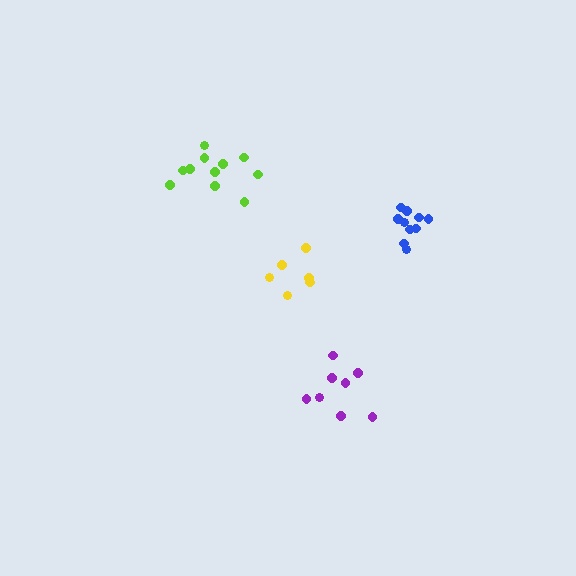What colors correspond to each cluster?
The clusters are colored: blue, lime, yellow, purple.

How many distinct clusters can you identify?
There are 4 distinct clusters.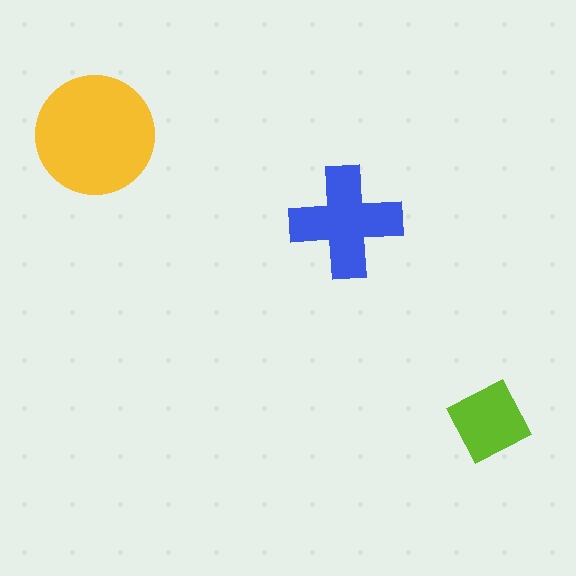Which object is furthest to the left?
The yellow circle is leftmost.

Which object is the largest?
The yellow circle.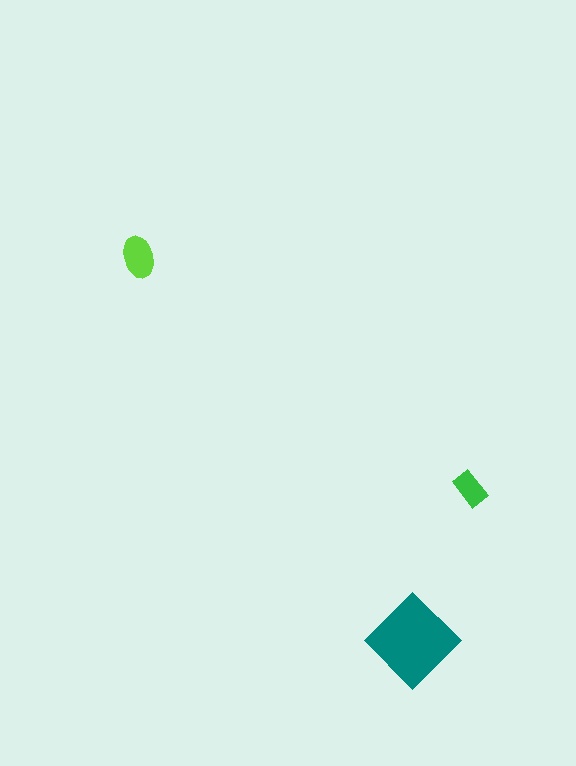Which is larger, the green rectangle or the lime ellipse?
The lime ellipse.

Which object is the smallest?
The green rectangle.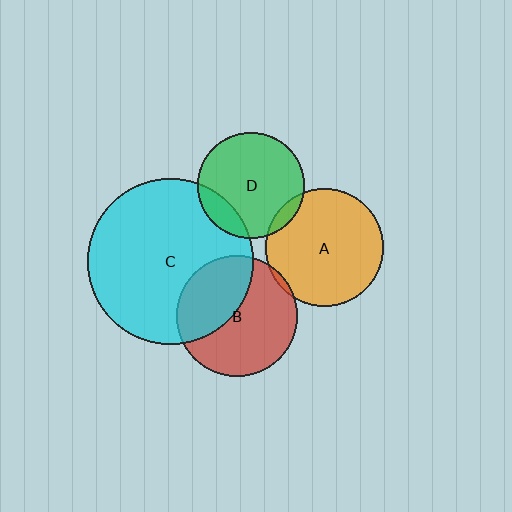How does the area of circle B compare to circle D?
Approximately 1.3 times.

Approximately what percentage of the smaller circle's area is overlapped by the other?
Approximately 40%.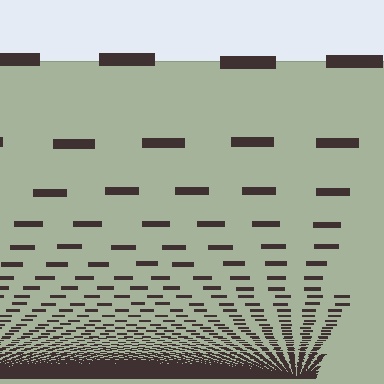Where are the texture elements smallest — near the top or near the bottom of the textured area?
Near the bottom.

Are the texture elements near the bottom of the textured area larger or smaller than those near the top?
Smaller. The gradient is inverted — elements near the bottom are smaller and denser.